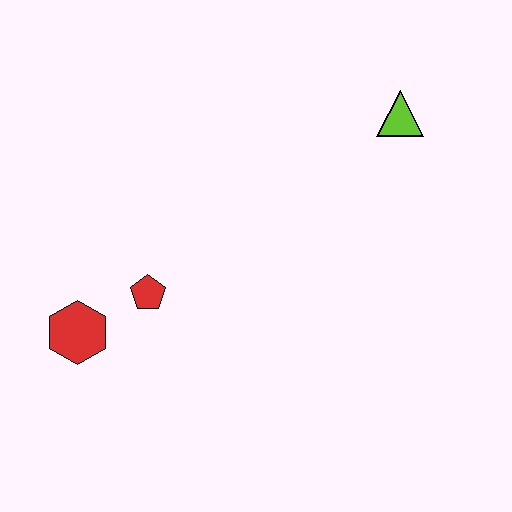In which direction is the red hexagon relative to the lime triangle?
The red hexagon is to the left of the lime triangle.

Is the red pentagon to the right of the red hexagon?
Yes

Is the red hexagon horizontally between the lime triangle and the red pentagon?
No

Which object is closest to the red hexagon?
The red pentagon is closest to the red hexagon.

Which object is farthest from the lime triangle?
The red hexagon is farthest from the lime triangle.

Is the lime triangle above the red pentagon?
Yes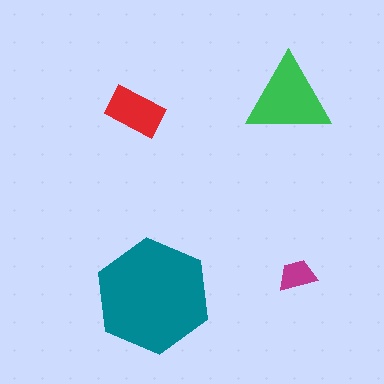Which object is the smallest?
The magenta trapezoid.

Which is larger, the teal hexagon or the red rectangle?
The teal hexagon.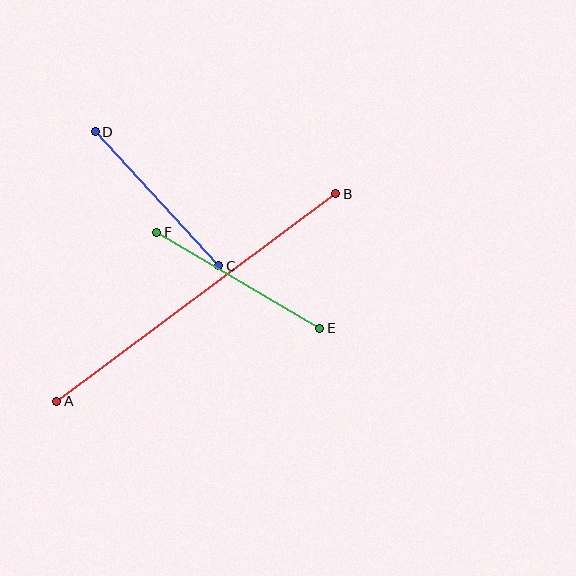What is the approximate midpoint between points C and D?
The midpoint is at approximately (157, 199) pixels.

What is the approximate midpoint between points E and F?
The midpoint is at approximately (238, 280) pixels.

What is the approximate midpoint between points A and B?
The midpoint is at approximately (196, 297) pixels.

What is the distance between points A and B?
The distance is approximately 347 pixels.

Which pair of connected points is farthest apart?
Points A and B are farthest apart.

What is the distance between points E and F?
The distance is approximately 189 pixels.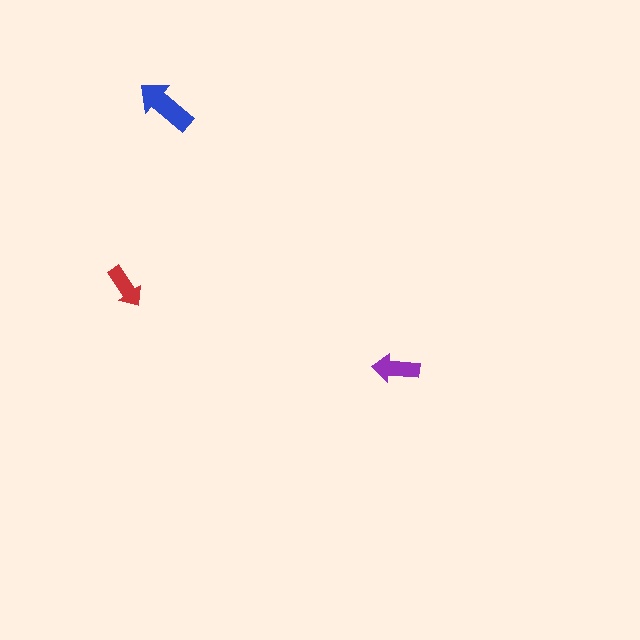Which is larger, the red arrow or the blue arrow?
The blue one.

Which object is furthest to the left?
The red arrow is leftmost.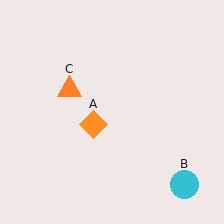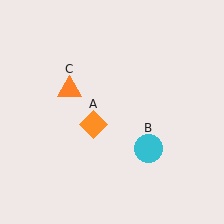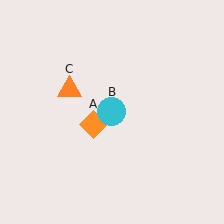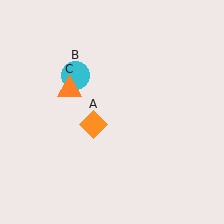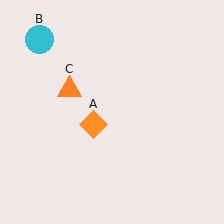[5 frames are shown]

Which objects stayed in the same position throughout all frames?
Orange diamond (object A) and orange triangle (object C) remained stationary.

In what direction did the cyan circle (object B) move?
The cyan circle (object B) moved up and to the left.